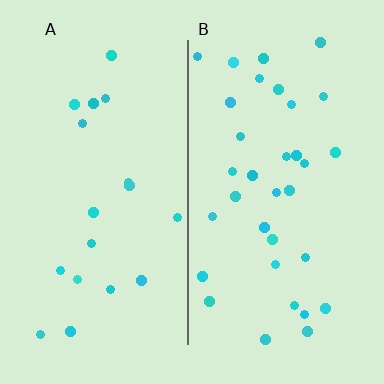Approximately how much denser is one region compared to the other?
Approximately 1.9× — region B over region A.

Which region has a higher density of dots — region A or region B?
B (the right).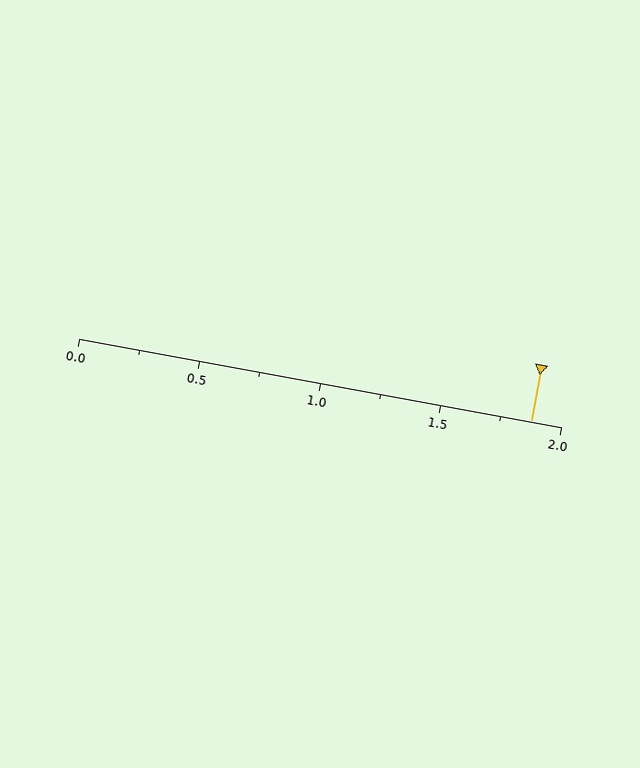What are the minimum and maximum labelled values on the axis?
The axis runs from 0.0 to 2.0.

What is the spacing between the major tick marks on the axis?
The major ticks are spaced 0.5 apart.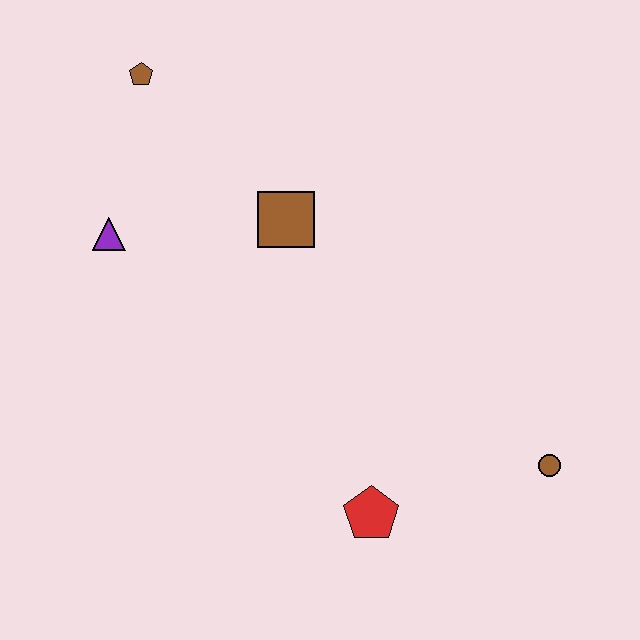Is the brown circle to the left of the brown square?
No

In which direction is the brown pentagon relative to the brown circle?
The brown pentagon is to the left of the brown circle.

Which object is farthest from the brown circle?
The brown pentagon is farthest from the brown circle.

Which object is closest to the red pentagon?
The brown circle is closest to the red pentagon.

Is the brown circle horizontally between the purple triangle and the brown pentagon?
No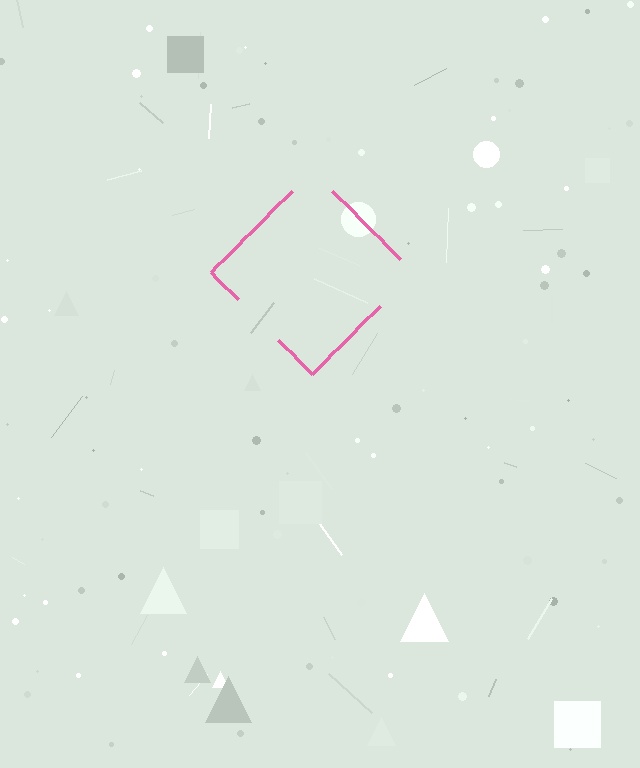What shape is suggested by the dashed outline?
The dashed outline suggests a diamond.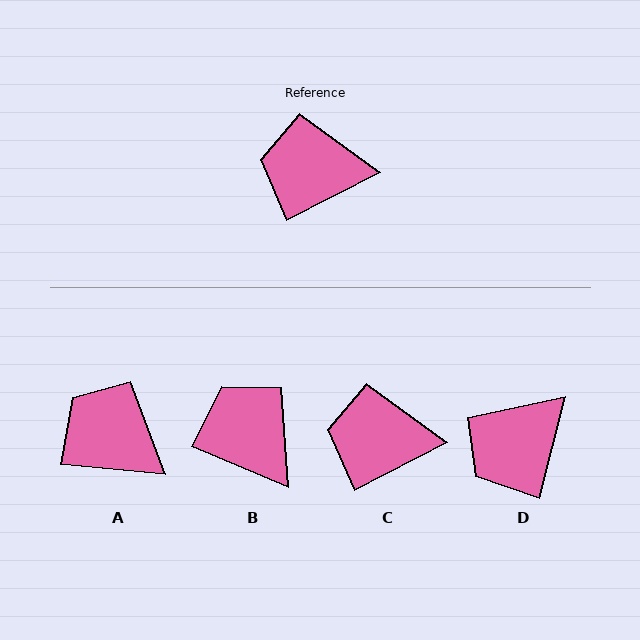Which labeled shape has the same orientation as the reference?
C.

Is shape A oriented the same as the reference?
No, it is off by about 33 degrees.